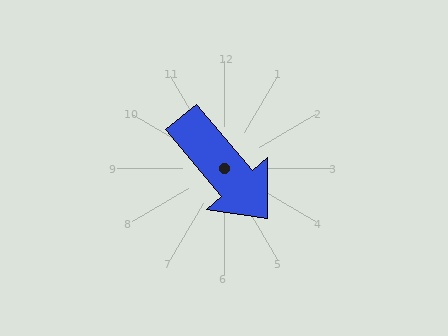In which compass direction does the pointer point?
Southeast.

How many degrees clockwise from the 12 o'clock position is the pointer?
Approximately 140 degrees.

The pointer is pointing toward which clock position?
Roughly 5 o'clock.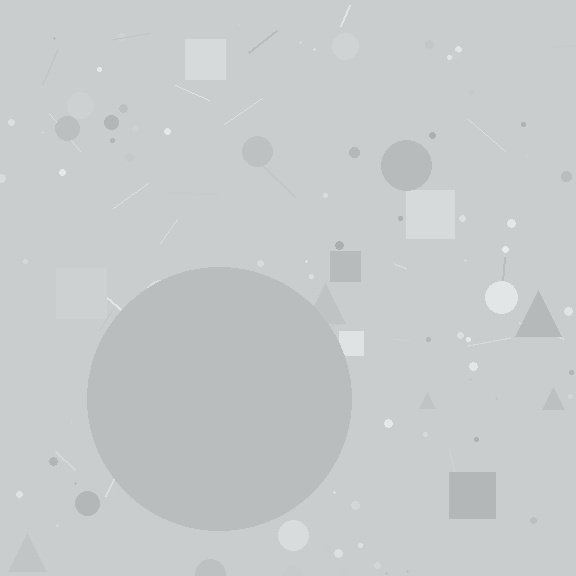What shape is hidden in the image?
A circle is hidden in the image.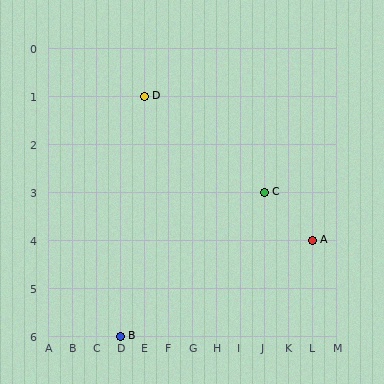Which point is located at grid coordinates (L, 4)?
Point A is at (L, 4).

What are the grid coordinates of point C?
Point C is at grid coordinates (J, 3).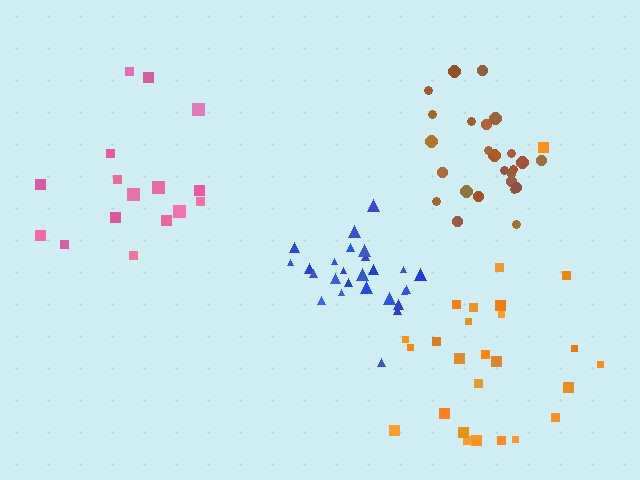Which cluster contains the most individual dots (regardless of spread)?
Blue (26).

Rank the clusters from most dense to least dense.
blue, brown, orange, pink.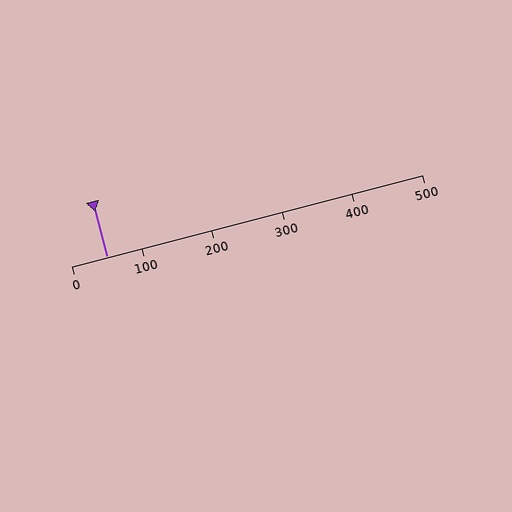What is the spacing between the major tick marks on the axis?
The major ticks are spaced 100 apart.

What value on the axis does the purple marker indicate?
The marker indicates approximately 50.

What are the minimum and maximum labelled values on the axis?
The axis runs from 0 to 500.